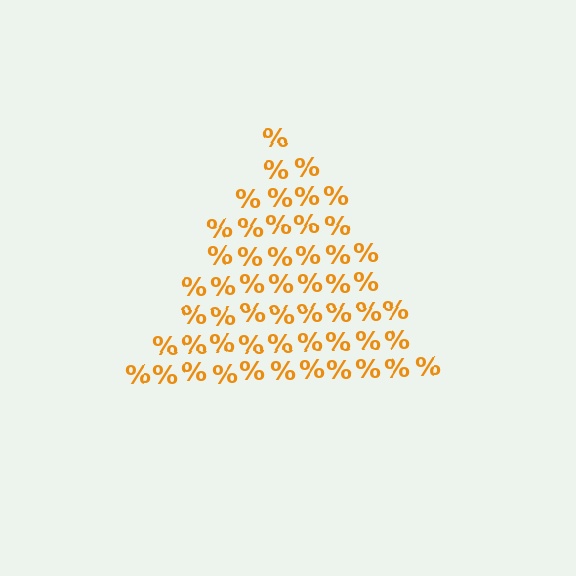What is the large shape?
The large shape is a triangle.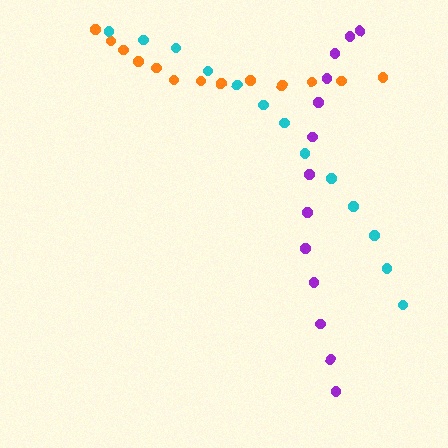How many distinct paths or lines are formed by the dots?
There are 3 distinct paths.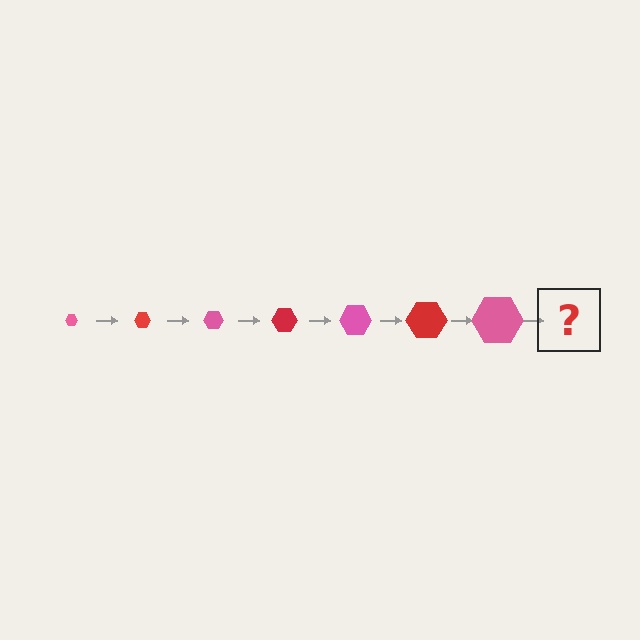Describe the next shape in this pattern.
It should be a red hexagon, larger than the previous one.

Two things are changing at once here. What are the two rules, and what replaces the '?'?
The two rules are that the hexagon grows larger each step and the color cycles through pink and red. The '?' should be a red hexagon, larger than the previous one.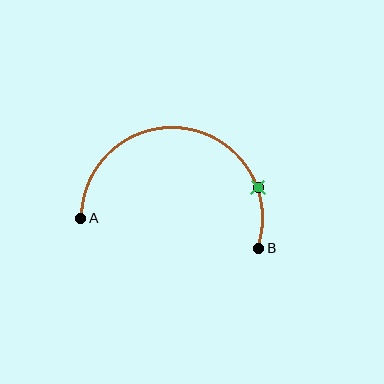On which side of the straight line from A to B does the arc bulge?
The arc bulges above the straight line connecting A and B.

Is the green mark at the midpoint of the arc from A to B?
No. The green mark lies on the arc but is closer to endpoint B. The arc midpoint would be at the point on the curve equidistant along the arc from both A and B.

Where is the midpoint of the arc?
The arc midpoint is the point on the curve farthest from the straight line joining A and B. It sits above that line.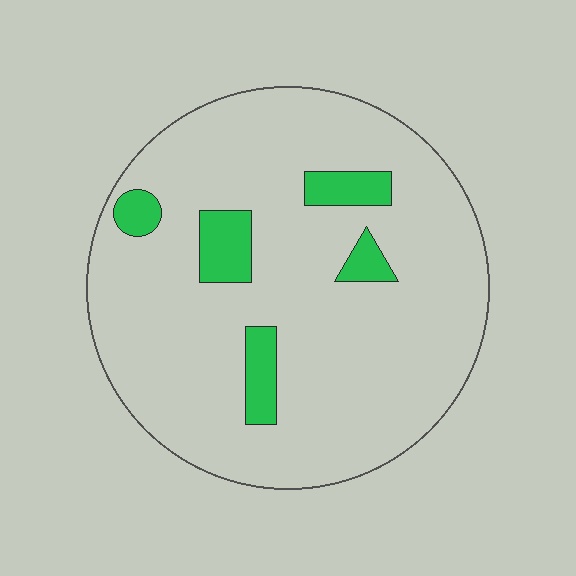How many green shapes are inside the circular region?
5.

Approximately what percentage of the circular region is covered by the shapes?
Approximately 10%.